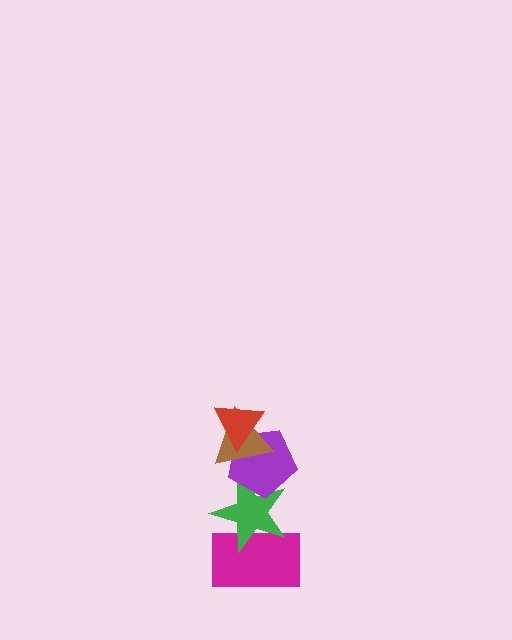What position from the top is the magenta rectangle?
The magenta rectangle is 5th from the top.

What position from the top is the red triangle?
The red triangle is 1st from the top.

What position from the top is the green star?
The green star is 4th from the top.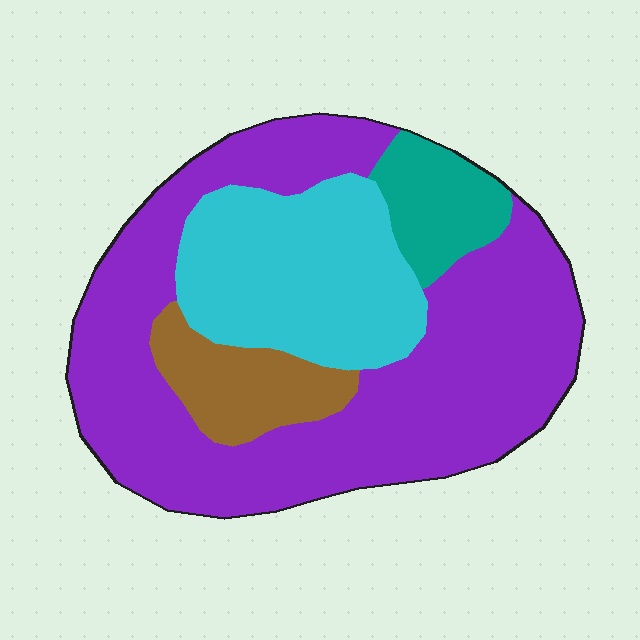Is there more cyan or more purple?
Purple.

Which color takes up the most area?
Purple, at roughly 60%.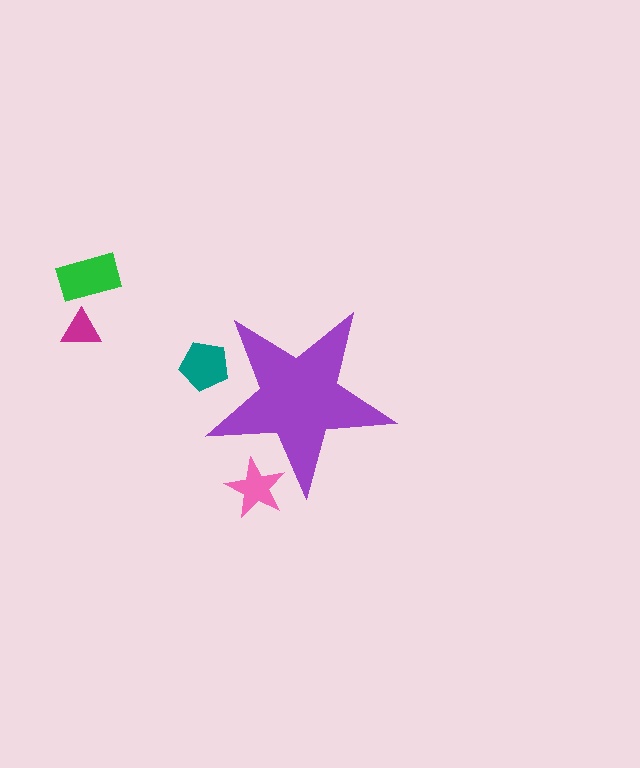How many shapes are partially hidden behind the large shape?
2 shapes are partially hidden.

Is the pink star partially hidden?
Yes, the pink star is partially hidden behind the purple star.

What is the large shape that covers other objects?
A purple star.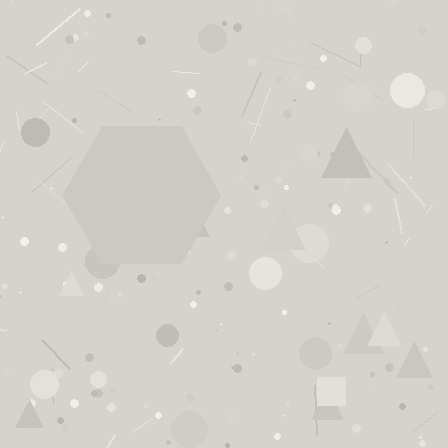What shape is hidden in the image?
A hexagon is hidden in the image.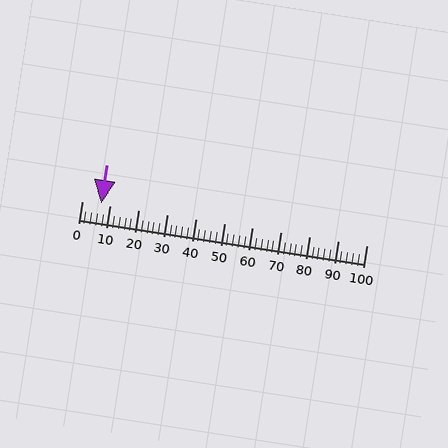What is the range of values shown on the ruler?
The ruler shows values from 0 to 100.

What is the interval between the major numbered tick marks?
The major tick marks are spaced 10 units apart.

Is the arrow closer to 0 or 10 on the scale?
The arrow is closer to 10.